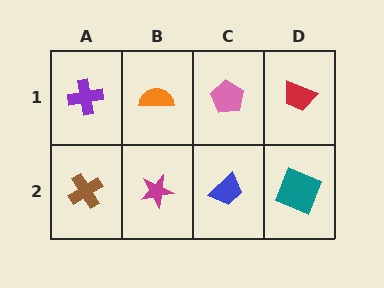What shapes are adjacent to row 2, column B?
An orange semicircle (row 1, column B), a brown cross (row 2, column A), a blue trapezoid (row 2, column C).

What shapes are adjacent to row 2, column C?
A pink pentagon (row 1, column C), a magenta star (row 2, column B), a teal square (row 2, column D).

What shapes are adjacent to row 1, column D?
A teal square (row 2, column D), a pink pentagon (row 1, column C).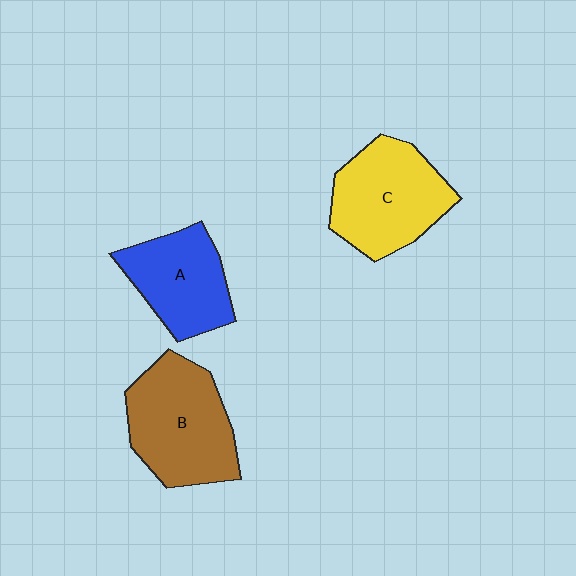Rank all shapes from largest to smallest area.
From largest to smallest: B (brown), C (yellow), A (blue).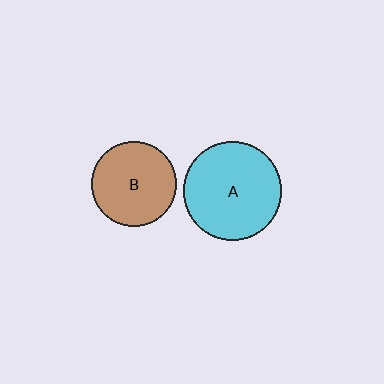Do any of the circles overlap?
No, none of the circles overlap.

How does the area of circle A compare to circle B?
Approximately 1.3 times.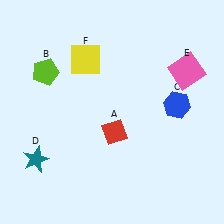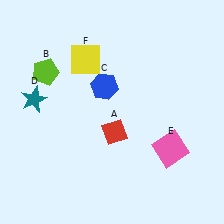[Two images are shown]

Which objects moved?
The objects that moved are: the blue hexagon (C), the teal star (D), the pink square (E).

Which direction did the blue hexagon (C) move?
The blue hexagon (C) moved left.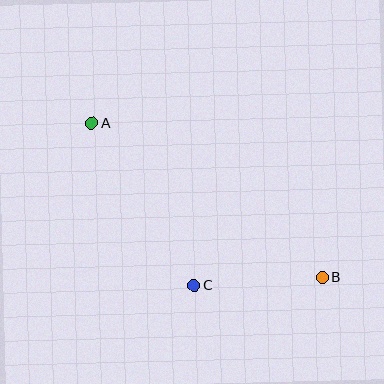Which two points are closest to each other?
Points B and C are closest to each other.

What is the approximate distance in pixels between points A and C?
The distance between A and C is approximately 192 pixels.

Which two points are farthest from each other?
Points A and B are farthest from each other.